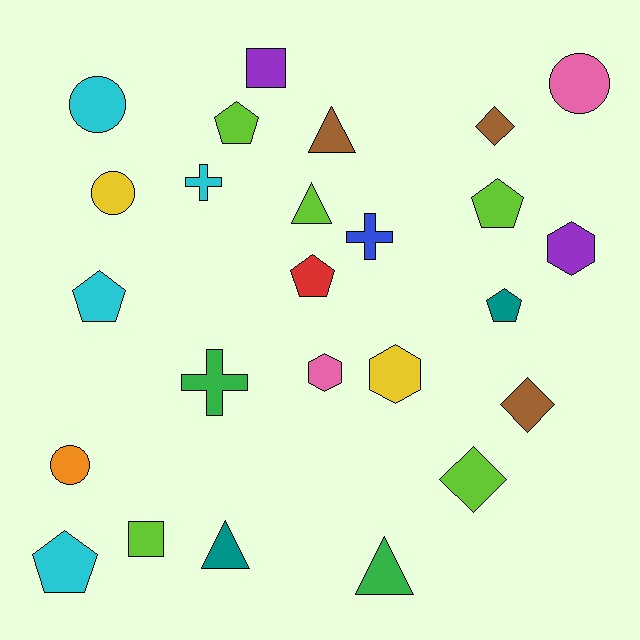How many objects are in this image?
There are 25 objects.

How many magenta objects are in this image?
There are no magenta objects.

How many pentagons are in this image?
There are 6 pentagons.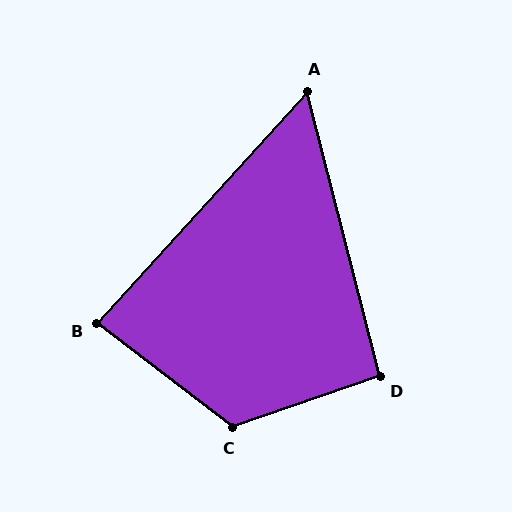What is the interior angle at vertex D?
Approximately 95 degrees (approximately right).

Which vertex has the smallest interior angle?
A, at approximately 56 degrees.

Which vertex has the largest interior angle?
C, at approximately 124 degrees.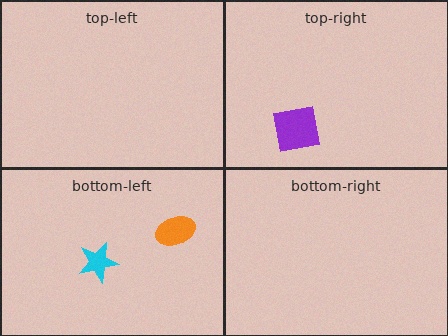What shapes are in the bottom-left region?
The cyan star, the orange ellipse.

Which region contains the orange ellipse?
The bottom-left region.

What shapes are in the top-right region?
The purple square.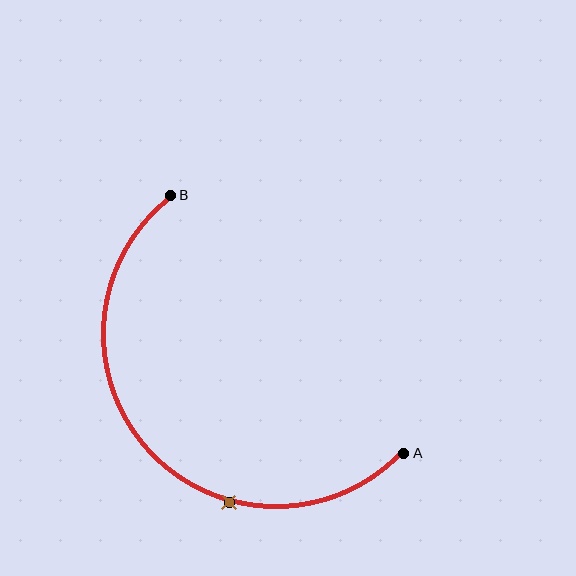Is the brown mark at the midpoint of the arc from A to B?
No. The brown mark lies on the arc but is closer to endpoint A. The arc midpoint would be at the point on the curve equidistant along the arc from both A and B.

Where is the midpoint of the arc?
The arc midpoint is the point on the curve farthest from the straight line joining A and B. It sits below and to the left of that line.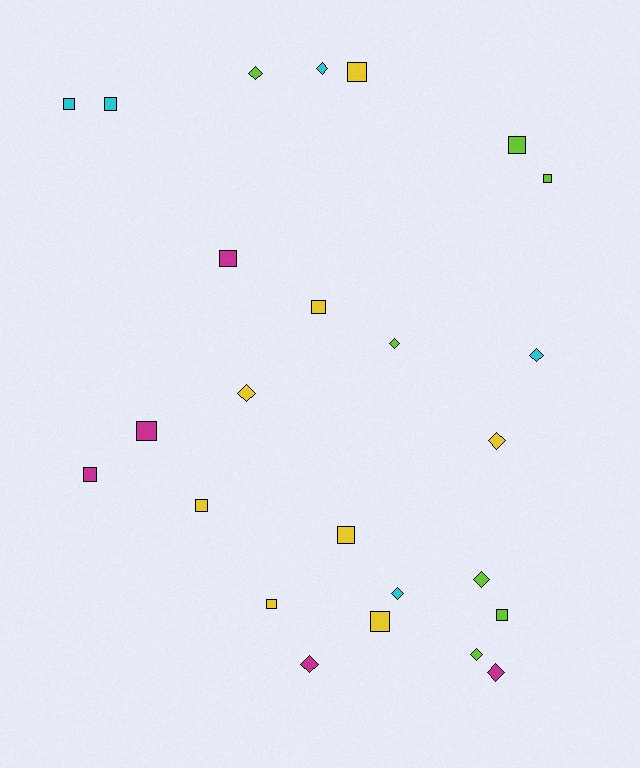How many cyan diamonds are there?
There are 3 cyan diamonds.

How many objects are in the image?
There are 25 objects.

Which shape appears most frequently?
Square, with 14 objects.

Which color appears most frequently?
Yellow, with 8 objects.